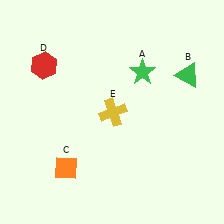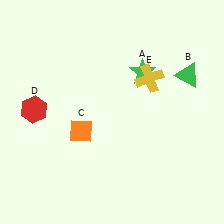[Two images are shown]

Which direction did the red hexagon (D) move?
The red hexagon (D) moved down.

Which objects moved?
The objects that moved are: the orange diamond (C), the red hexagon (D), the yellow cross (E).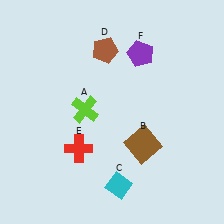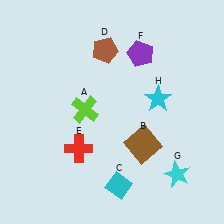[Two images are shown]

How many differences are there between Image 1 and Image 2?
There are 2 differences between the two images.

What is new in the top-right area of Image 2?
A cyan star (H) was added in the top-right area of Image 2.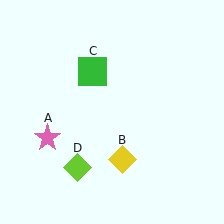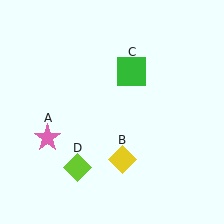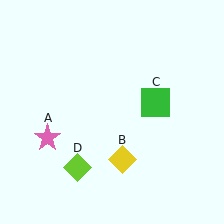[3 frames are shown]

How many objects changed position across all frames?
1 object changed position: green square (object C).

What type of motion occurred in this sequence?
The green square (object C) rotated clockwise around the center of the scene.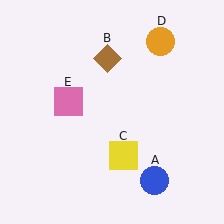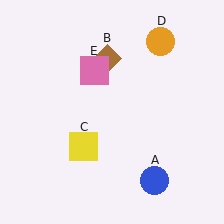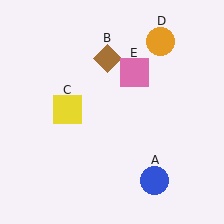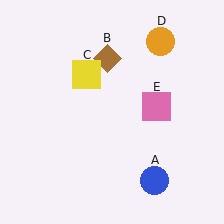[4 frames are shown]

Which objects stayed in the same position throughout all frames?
Blue circle (object A) and brown diamond (object B) and orange circle (object D) remained stationary.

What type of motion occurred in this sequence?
The yellow square (object C), pink square (object E) rotated clockwise around the center of the scene.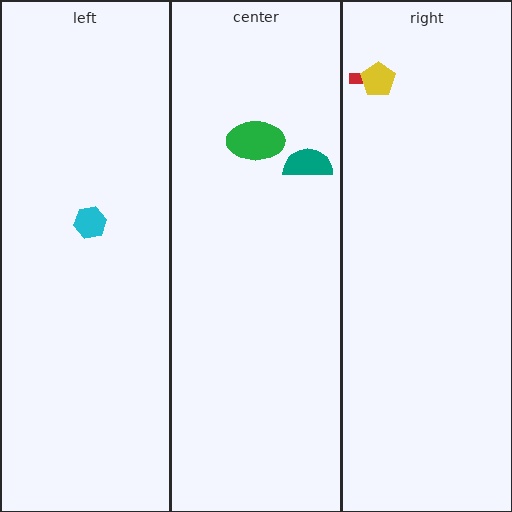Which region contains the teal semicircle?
The center region.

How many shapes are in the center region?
2.